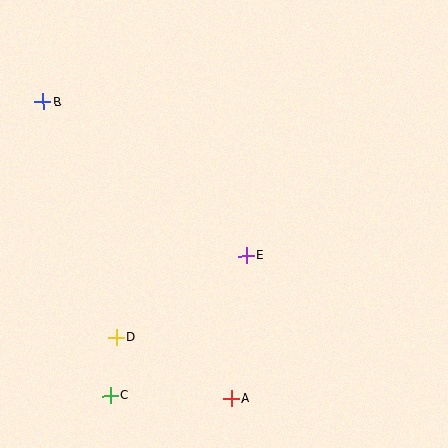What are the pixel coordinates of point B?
Point B is at (43, 102).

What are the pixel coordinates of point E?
Point E is at (246, 256).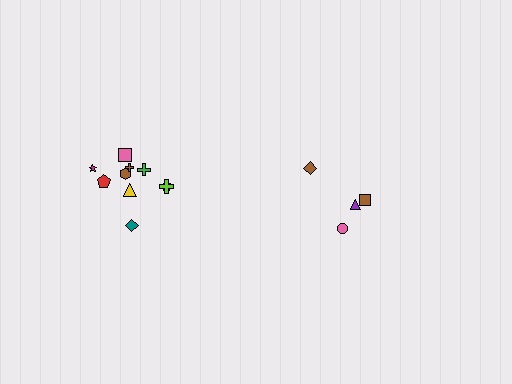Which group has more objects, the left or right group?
The left group.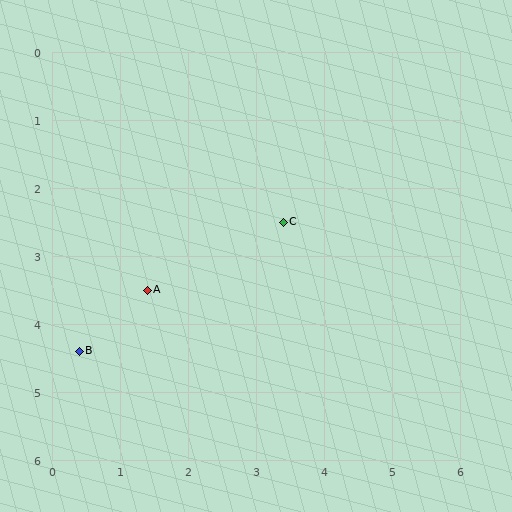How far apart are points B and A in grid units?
Points B and A are about 1.3 grid units apart.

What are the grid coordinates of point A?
Point A is at approximately (1.4, 3.5).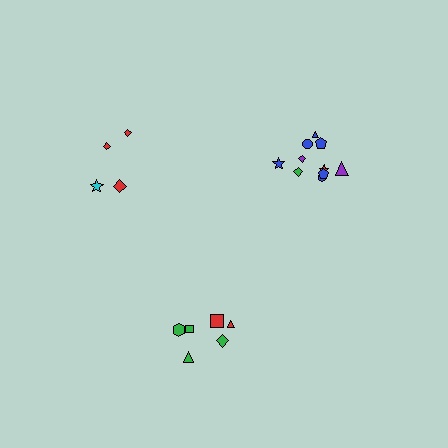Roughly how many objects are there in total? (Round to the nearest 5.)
Roughly 20 objects in total.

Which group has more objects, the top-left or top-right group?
The top-right group.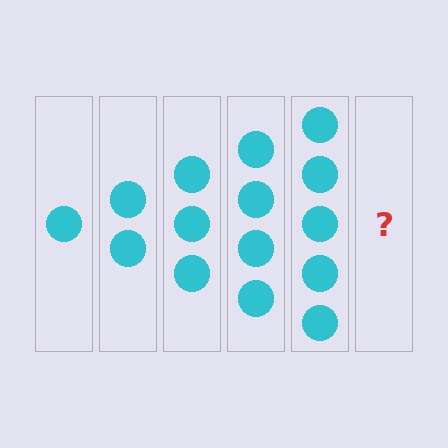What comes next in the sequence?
The next element should be 6 circles.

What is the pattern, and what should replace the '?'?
The pattern is that each step adds one more circle. The '?' should be 6 circles.